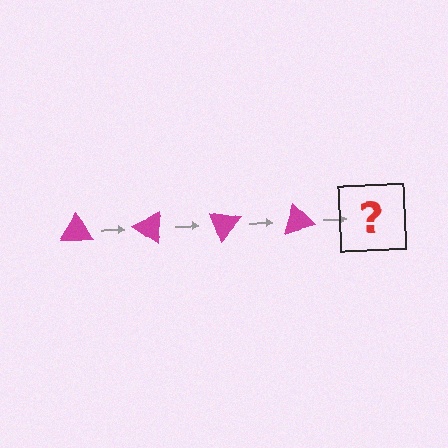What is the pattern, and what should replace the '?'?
The pattern is that the triangle rotates 35 degrees each step. The '?' should be a magenta triangle rotated 140 degrees.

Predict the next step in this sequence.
The next step is a magenta triangle rotated 140 degrees.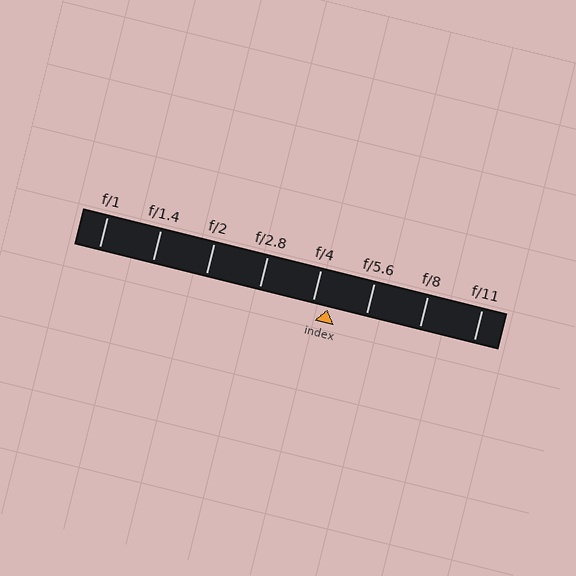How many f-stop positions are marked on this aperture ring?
There are 8 f-stop positions marked.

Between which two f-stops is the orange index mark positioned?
The index mark is between f/4 and f/5.6.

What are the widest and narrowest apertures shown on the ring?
The widest aperture shown is f/1 and the narrowest is f/11.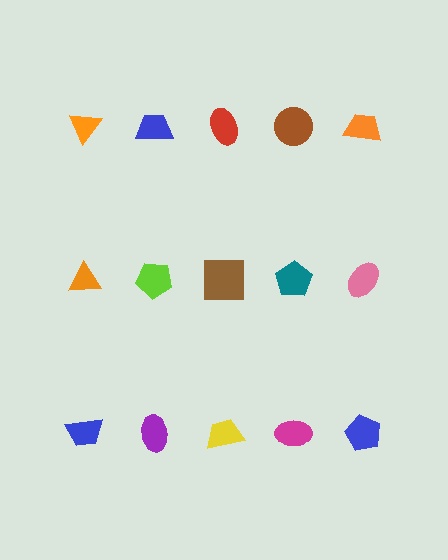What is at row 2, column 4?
A teal pentagon.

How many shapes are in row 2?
5 shapes.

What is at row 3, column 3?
A yellow trapezoid.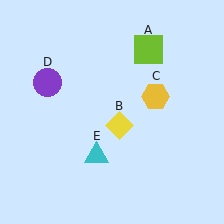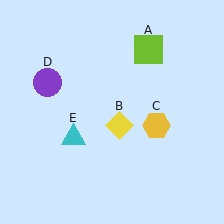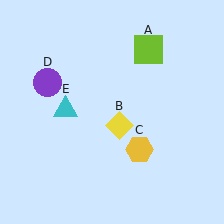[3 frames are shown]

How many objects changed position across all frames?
2 objects changed position: yellow hexagon (object C), cyan triangle (object E).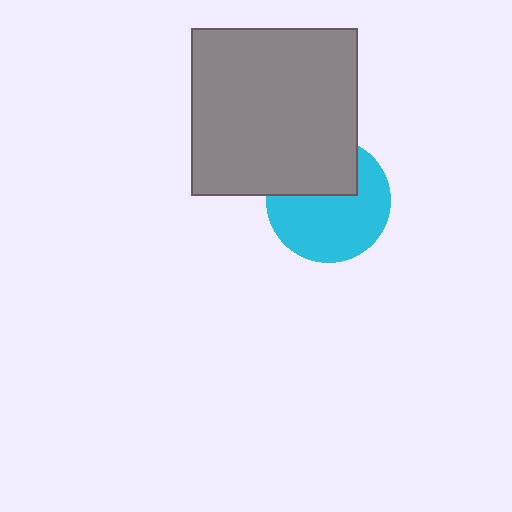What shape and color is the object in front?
The object in front is a gray square.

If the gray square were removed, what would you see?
You would see the complete cyan circle.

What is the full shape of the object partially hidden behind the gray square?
The partially hidden object is a cyan circle.